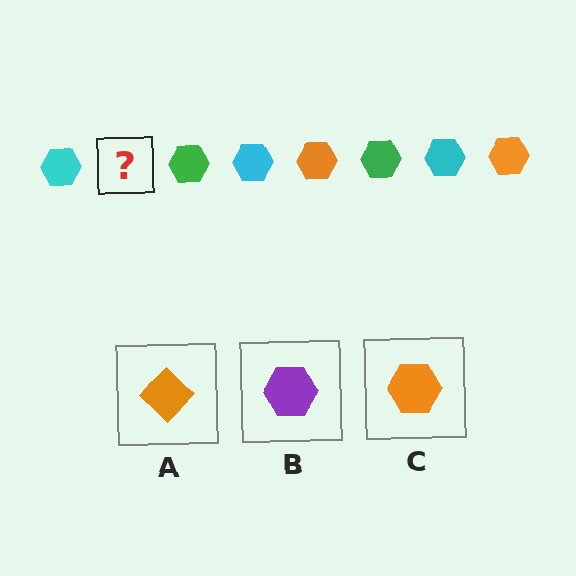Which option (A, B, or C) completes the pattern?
C.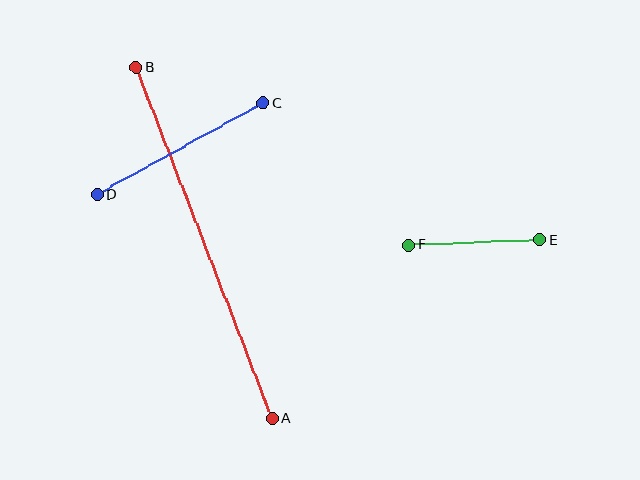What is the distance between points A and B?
The distance is approximately 376 pixels.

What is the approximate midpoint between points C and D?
The midpoint is at approximately (180, 149) pixels.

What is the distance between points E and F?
The distance is approximately 131 pixels.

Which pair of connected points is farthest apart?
Points A and B are farthest apart.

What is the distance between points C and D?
The distance is approximately 190 pixels.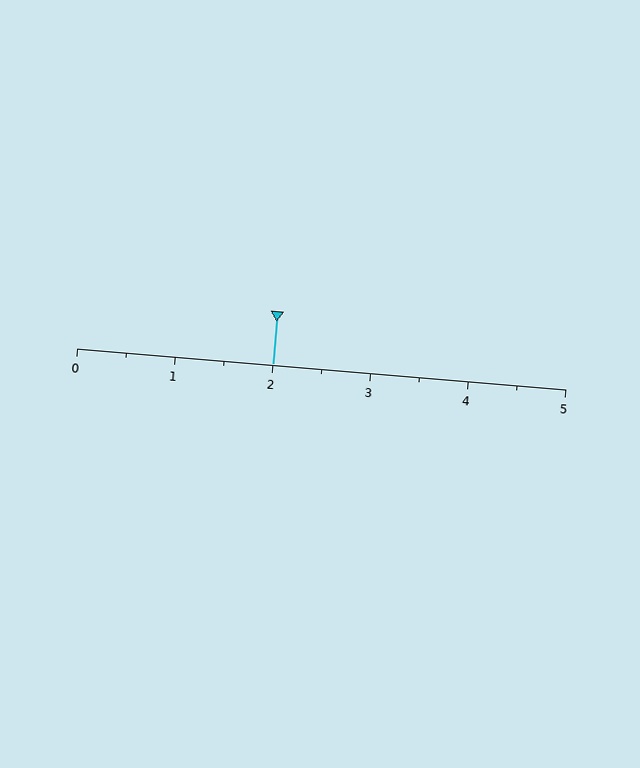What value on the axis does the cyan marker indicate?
The marker indicates approximately 2.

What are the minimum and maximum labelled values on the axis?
The axis runs from 0 to 5.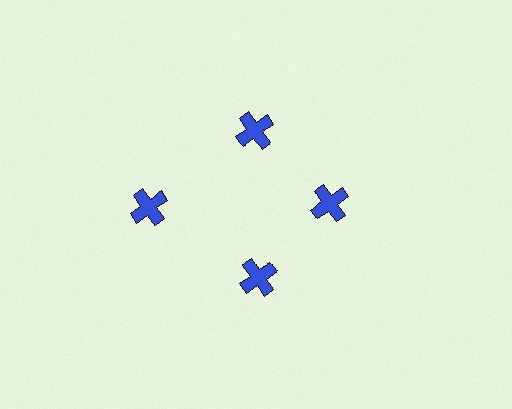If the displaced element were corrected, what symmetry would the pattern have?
It would have 4-fold rotational symmetry — the pattern would map onto itself every 90 degrees.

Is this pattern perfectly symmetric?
No. The 4 blue crosses are arranged in a ring, but one element near the 9 o'clock position is pushed outward from the center, breaking the 4-fold rotational symmetry.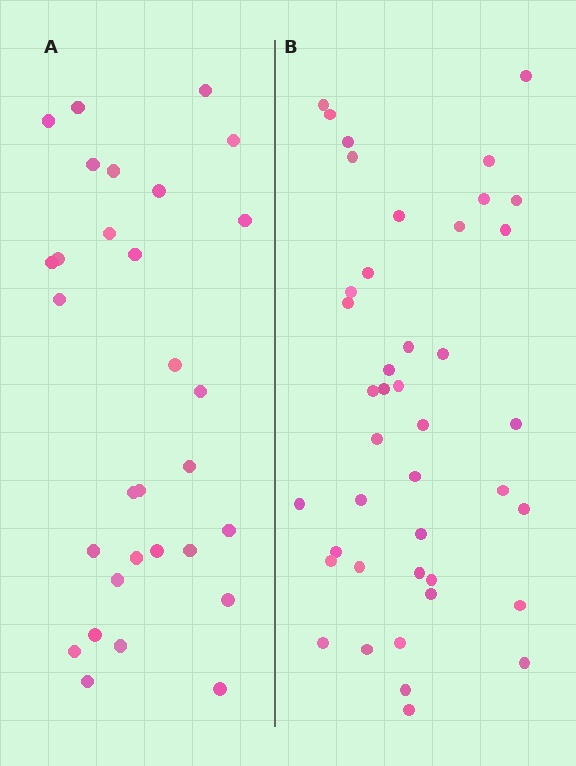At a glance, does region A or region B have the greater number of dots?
Region B (the right region) has more dots.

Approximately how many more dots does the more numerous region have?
Region B has roughly 12 or so more dots than region A.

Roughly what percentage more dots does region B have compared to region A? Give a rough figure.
About 40% more.